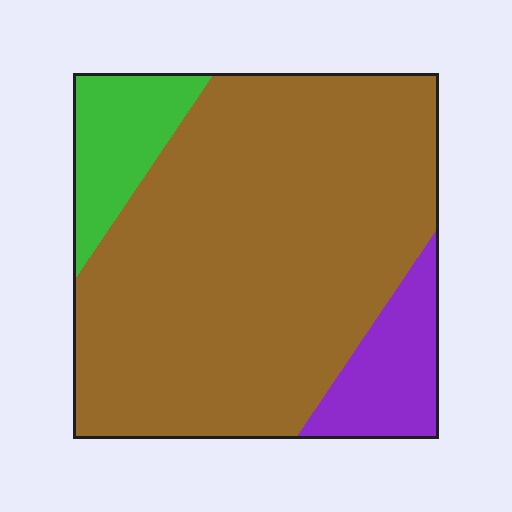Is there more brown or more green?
Brown.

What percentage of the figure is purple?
Purple takes up about one eighth (1/8) of the figure.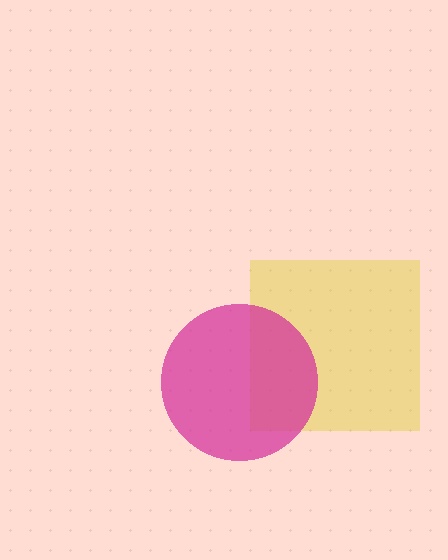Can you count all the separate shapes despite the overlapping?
Yes, there are 2 separate shapes.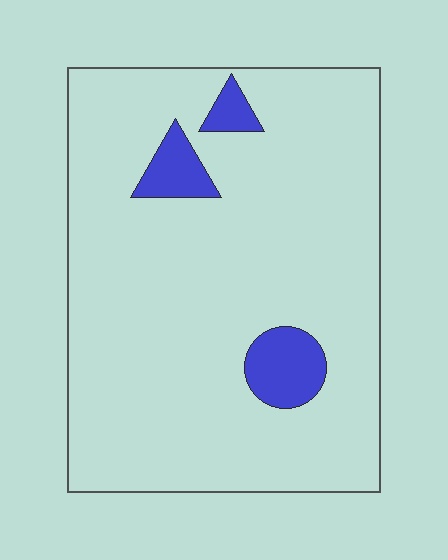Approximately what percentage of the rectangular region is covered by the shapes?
Approximately 10%.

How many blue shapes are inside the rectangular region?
3.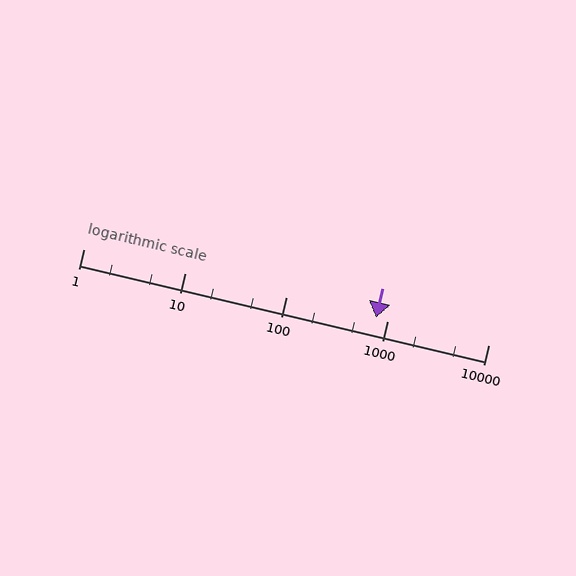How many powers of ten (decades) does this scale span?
The scale spans 4 decades, from 1 to 10000.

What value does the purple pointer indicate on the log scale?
The pointer indicates approximately 770.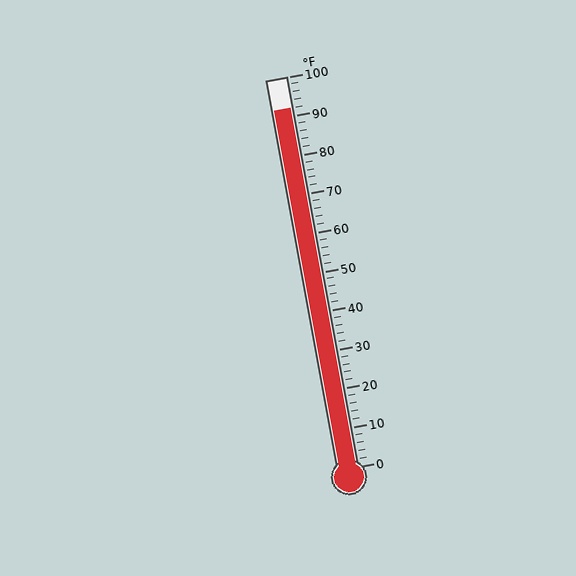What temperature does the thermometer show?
The thermometer shows approximately 92°F.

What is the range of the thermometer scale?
The thermometer scale ranges from 0°F to 100°F.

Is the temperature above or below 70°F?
The temperature is above 70°F.